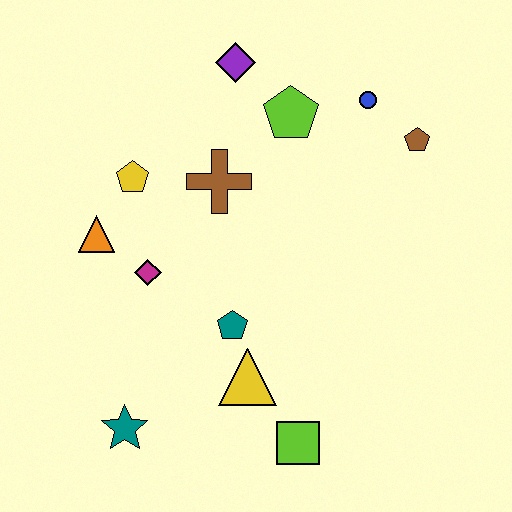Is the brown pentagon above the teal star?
Yes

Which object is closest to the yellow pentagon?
The orange triangle is closest to the yellow pentagon.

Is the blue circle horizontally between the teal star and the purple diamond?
No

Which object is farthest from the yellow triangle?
The purple diamond is farthest from the yellow triangle.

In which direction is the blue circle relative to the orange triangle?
The blue circle is to the right of the orange triangle.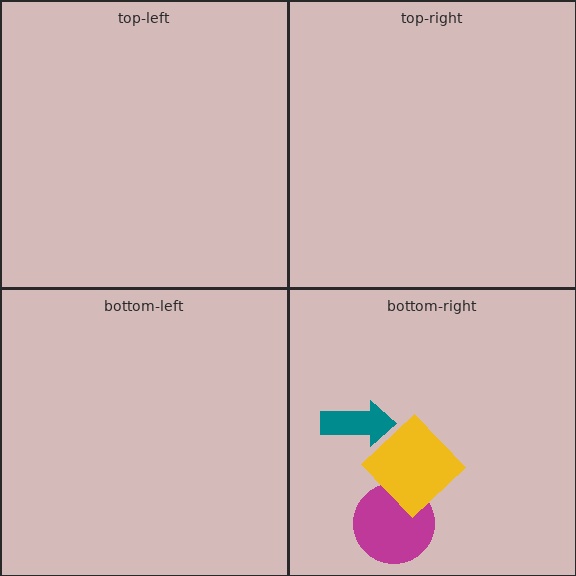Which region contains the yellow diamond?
The bottom-right region.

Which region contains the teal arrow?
The bottom-right region.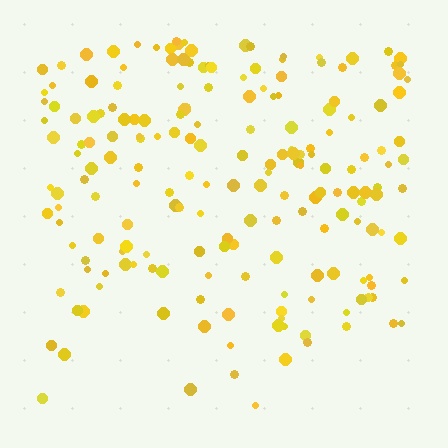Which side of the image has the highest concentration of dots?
The top.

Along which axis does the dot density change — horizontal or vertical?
Vertical.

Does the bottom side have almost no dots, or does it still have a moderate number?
Still a moderate number, just noticeably fewer than the top.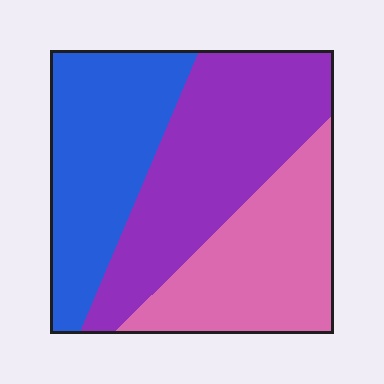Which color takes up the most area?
Purple, at roughly 40%.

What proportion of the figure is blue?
Blue takes up about one third (1/3) of the figure.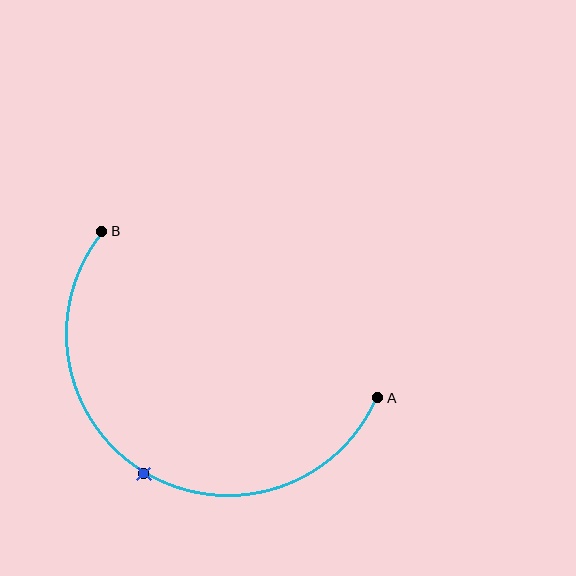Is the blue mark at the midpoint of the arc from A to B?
Yes. The blue mark lies on the arc at equal arc-length from both A and B — it is the arc midpoint.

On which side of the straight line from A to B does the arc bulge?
The arc bulges below the straight line connecting A and B.